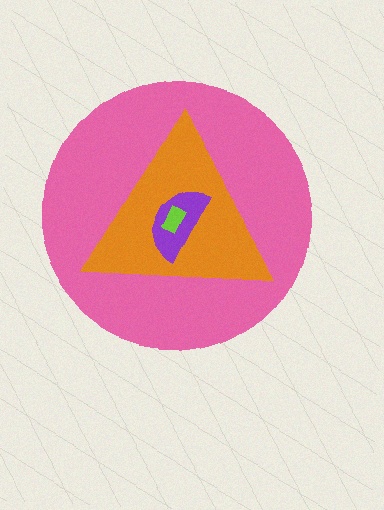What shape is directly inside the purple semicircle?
The lime rectangle.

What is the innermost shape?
The lime rectangle.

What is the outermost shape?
The pink circle.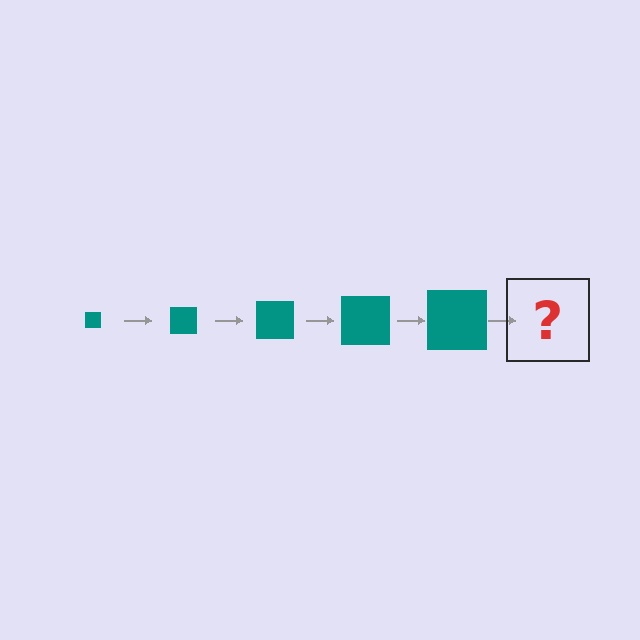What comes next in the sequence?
The next element should be a teal square, larger than the previous one.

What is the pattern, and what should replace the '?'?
The pattern is that the square gets progressively larger each step. The '?' should be a teal square, larger than the previous one.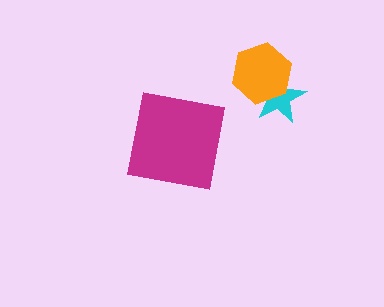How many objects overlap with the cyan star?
1 object overlaps with the cyan star.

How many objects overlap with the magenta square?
0 objects overlap with the magenta square.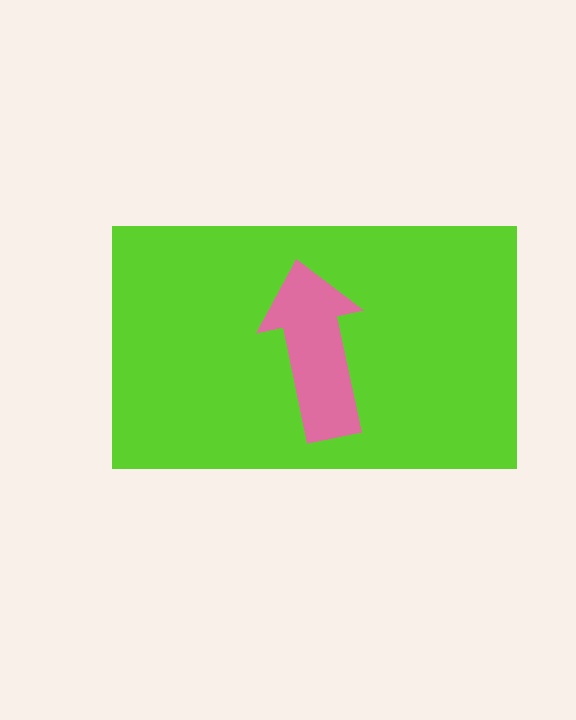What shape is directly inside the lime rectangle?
The pink arrow.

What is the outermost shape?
The lime rectangle.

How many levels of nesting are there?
2.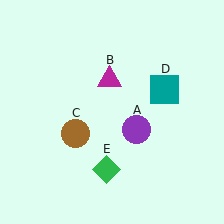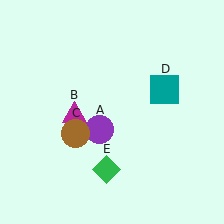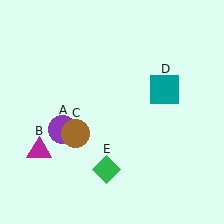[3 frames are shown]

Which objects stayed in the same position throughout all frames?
Brown circle (object C) and teal square (object D) and green diamond (object E) remained stationary.